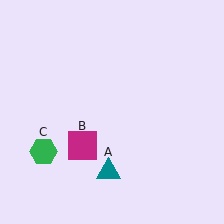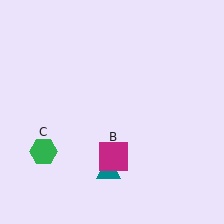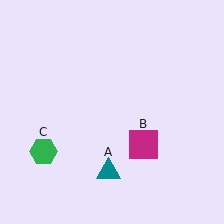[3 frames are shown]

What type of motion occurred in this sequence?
The magenta square (object B) rotated counterclockwise around the center of the scene.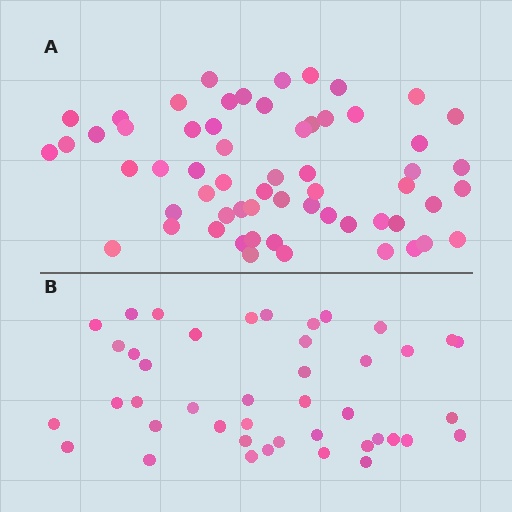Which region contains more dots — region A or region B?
Region A (the top region) has more dots.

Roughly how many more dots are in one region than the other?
Region A has approximately 15 more dots than region B.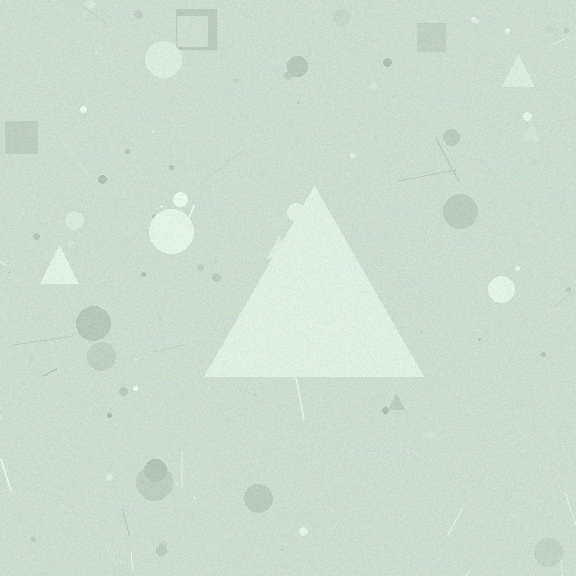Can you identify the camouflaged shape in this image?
The camouflaged shape is a triangle.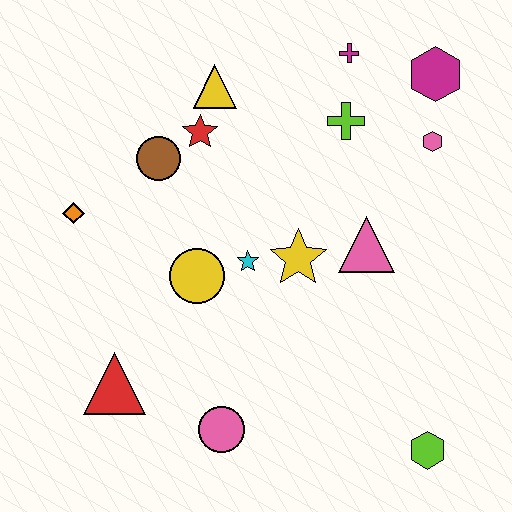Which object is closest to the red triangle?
The pink circle is closest to the red triangle.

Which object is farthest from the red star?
The lime hexagon is farthest from the red star.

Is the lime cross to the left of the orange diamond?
No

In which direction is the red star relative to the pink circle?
The red star is above the pink circle.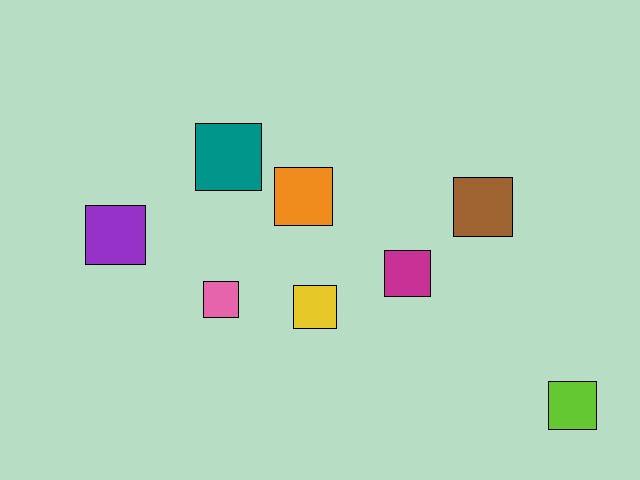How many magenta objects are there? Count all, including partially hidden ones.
There is 1 magenta object.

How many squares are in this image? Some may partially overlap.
There are 8 squares.